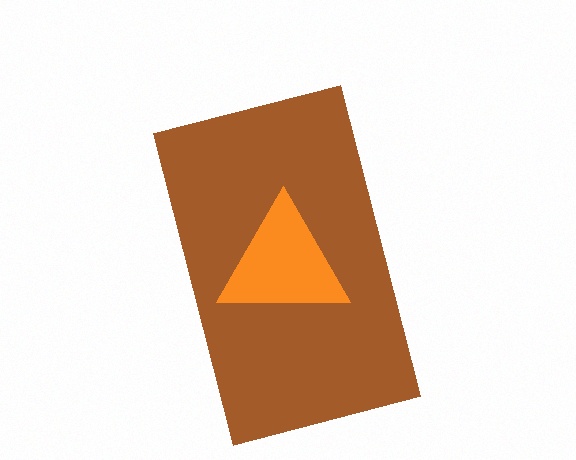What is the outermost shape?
The brown rectangle.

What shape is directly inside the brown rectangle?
The orange triangle.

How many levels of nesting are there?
2.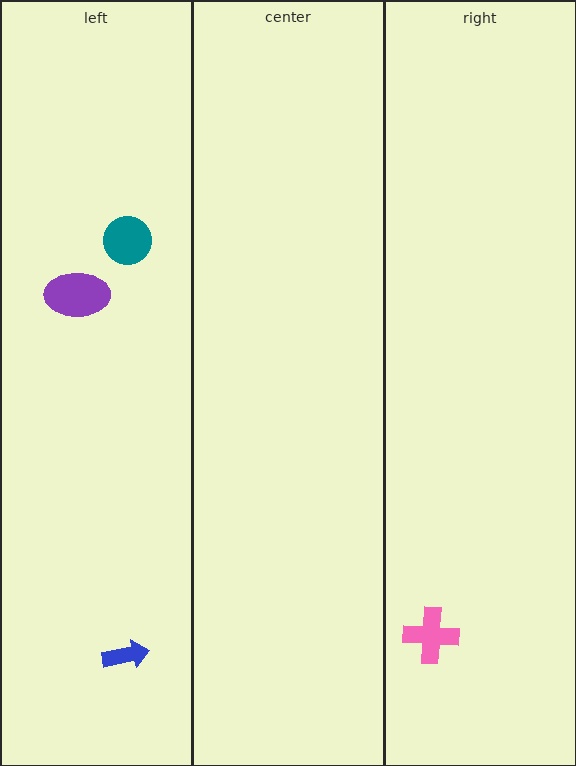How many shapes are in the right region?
1.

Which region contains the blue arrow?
The left region.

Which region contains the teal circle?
The left region.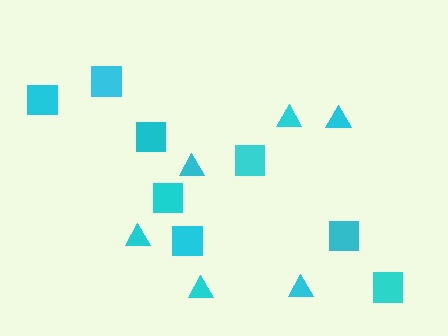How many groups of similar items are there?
There are 2 groups: one group of triangles (6) and one group of squares (8).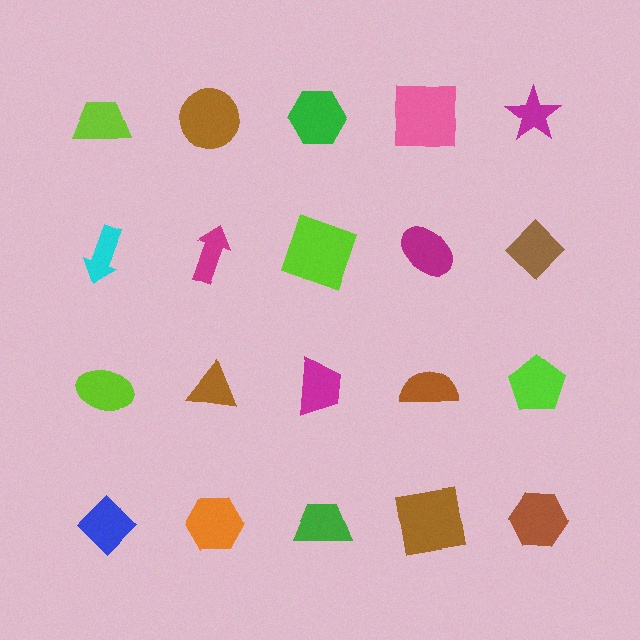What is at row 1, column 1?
A lime trapezoid.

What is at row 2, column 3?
A lime square.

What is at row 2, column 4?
A magenta ellipse.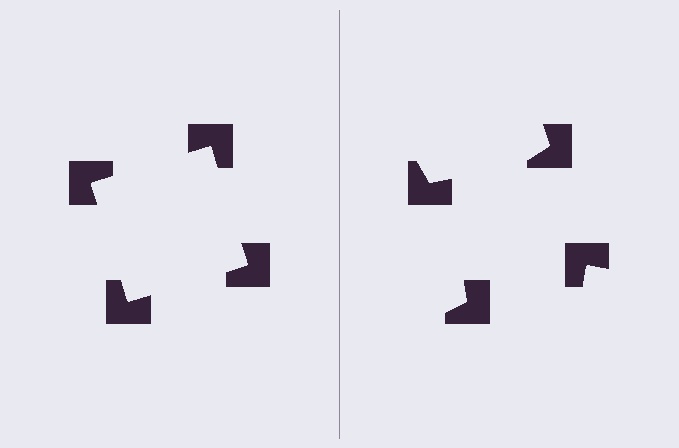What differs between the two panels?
The notched squares are positioned identically on both sides; only the wedge orientations differ. On the left they align to a square; on the right they are misaligned.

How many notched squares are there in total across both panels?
8 — 4 on each side.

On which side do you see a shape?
An illusory square appears on the left side. On the right side the wedge cuts are rotated, so no coherent shape forms.